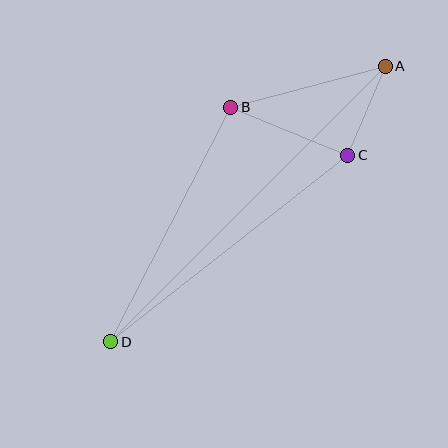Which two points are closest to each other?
Points A and C are closest to each other.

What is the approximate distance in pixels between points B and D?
The distance between B and D is approximately 264 pixels.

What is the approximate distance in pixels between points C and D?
The distance between C and D is approximately 302 pixels.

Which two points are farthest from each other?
Points A and D are farthest from each other.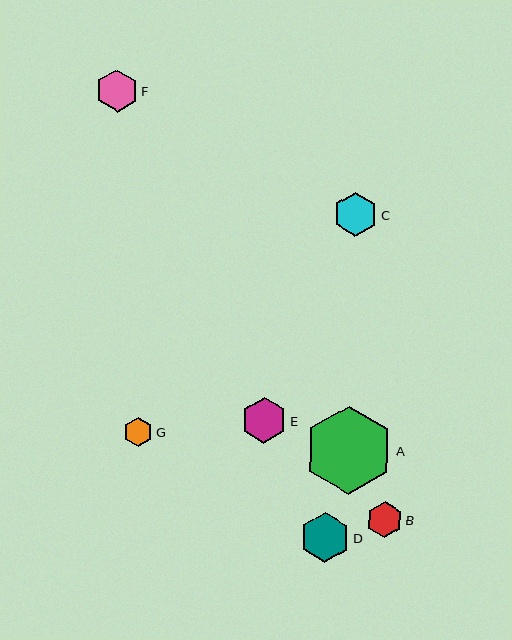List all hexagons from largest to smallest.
From largest to smallest: A, D, E, C, F, B, G.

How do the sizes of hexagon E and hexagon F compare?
Hexagon E and hexagon F are approximately the same size.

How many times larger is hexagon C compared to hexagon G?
Hexagon C is approximately 1.5 times the size of hexagon G.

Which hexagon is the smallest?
Hexagon G is the smallest with a size of approximately 29 pixels.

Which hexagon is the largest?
Hexagon A is the largest with a size of approximately 89 pixels.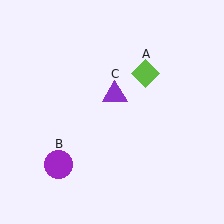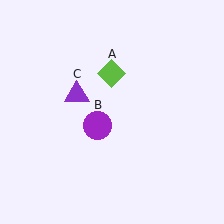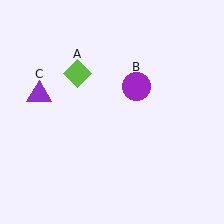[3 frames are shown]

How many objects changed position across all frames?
3 objects changed position: lime diamond (object A), purple circle (object B), purple triangle (object C).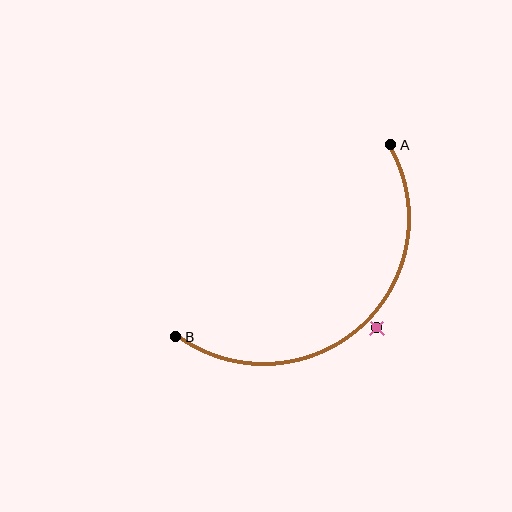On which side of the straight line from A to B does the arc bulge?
The arc bulges below and to the right of the straight line connecting A and B.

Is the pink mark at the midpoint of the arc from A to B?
No — the pink mark does not lie on the arc at all. It sits slightly outside the curve.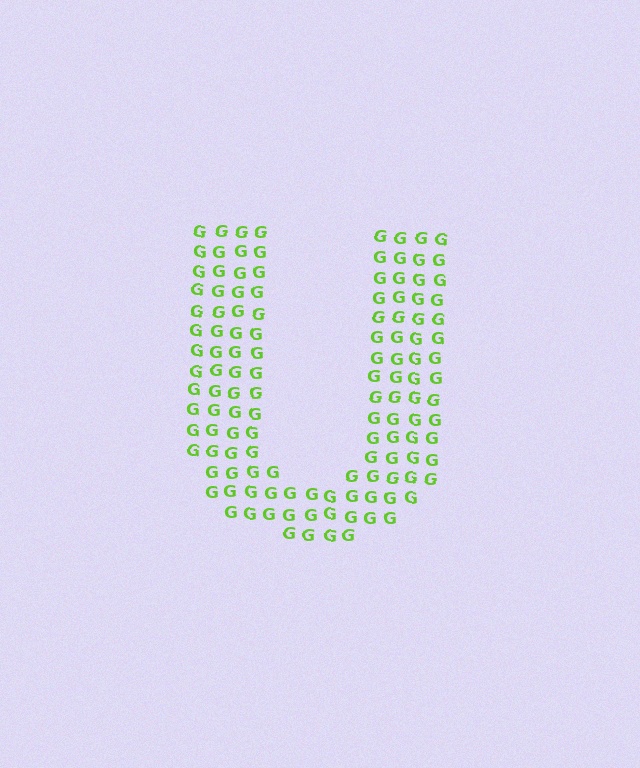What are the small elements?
The small elements are letter G's.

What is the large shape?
The large shape is the letter U.